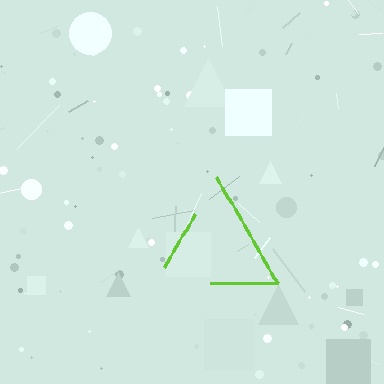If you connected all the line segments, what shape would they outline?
They would outline a triangle.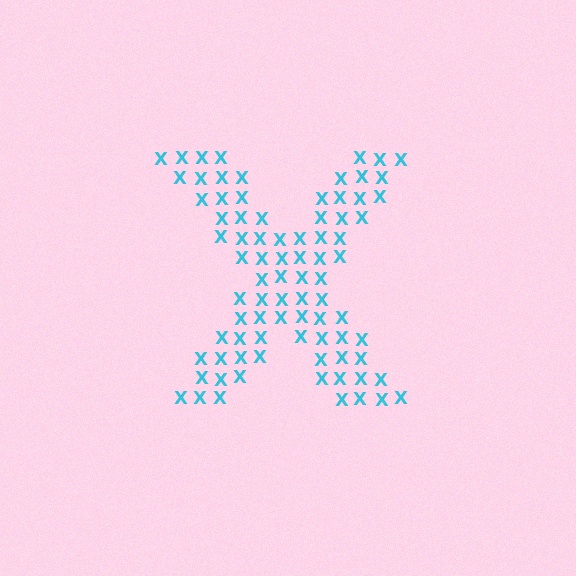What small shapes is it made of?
It is made of small letter X's.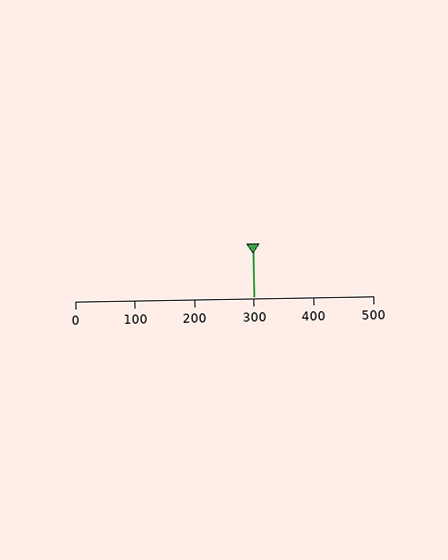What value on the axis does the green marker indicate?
The marker indicates approximately 300.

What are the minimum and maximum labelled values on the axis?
The axis runs from 0 to 500.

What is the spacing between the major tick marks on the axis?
The major ticks are spaced 100 apart.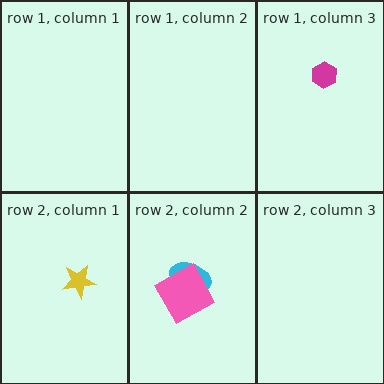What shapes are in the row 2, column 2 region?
The cyan ellipse, the pink square.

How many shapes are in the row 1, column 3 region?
1.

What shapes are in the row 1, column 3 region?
The magenta hexagon.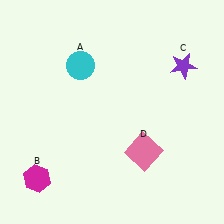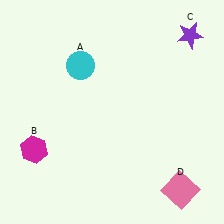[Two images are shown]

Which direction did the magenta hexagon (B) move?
The magenta hexagon (B) moved up.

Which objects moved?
The objects that moved are: the magenta hexagon (B), the purple star (C), the pink square (D).